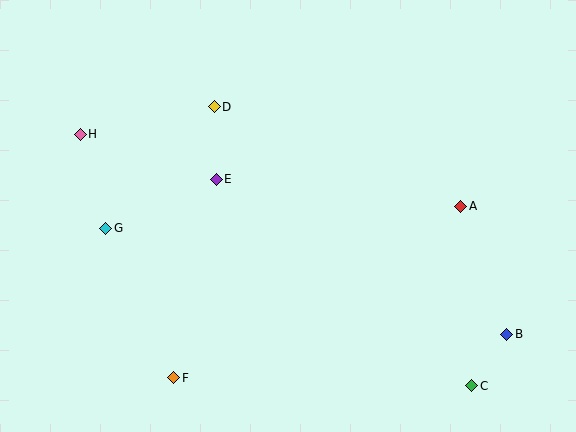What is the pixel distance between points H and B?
The distance between H and B is 471 pixels.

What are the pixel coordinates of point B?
Point B is at (507, 334).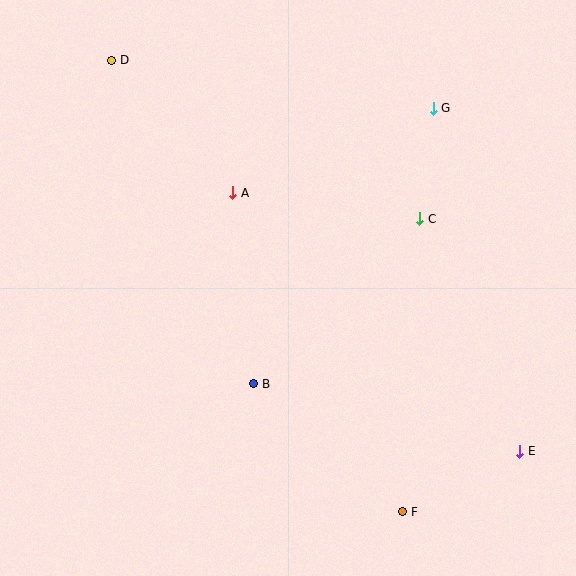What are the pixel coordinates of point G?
Point G is at (433, 108).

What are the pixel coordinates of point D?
Point D is at (112, 60).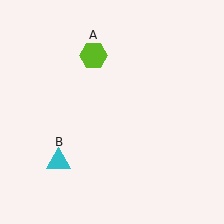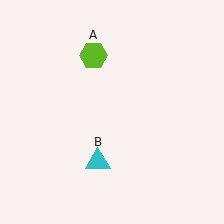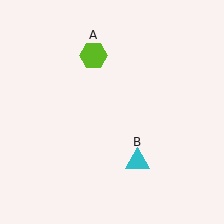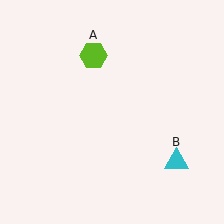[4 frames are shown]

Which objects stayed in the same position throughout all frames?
Lime hexagon (object A) remained stationary.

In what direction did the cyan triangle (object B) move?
The cyan triangle (object B) moved right.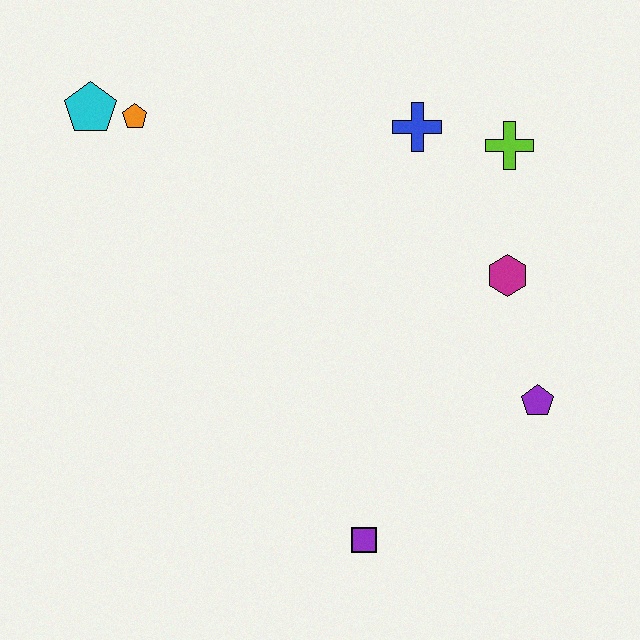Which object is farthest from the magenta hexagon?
The cyan pentagon is farthest from the magenta hexagon.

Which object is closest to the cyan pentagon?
The orange pentagon is closest to the cyan pentagon.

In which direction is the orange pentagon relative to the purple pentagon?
The orange pentagon is to the left of the purple pentagon.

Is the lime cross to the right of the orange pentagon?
Yes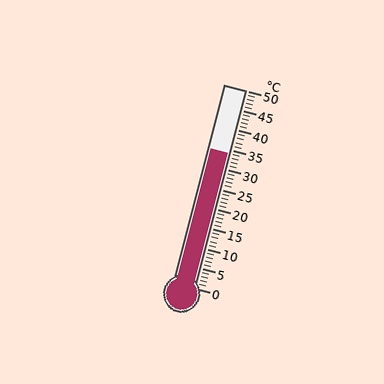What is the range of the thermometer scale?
The thermometer scale ranges from 0°C to 50°C.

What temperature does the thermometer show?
The thermometer shows approximately 34°C.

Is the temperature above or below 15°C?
The temperature is above 15°C.